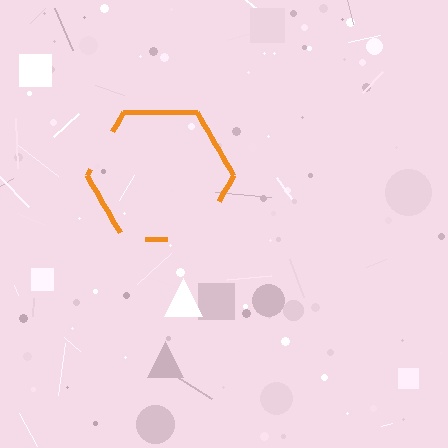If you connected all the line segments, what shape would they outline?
They would outline a hexagon.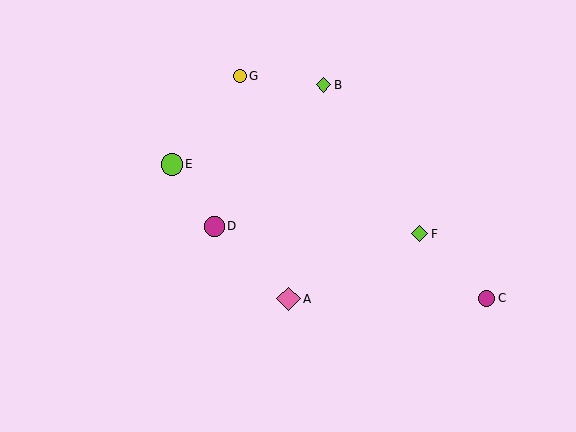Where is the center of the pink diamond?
The center of the pink diamond is at (288, 299).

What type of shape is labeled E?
Shape E is a lime circle.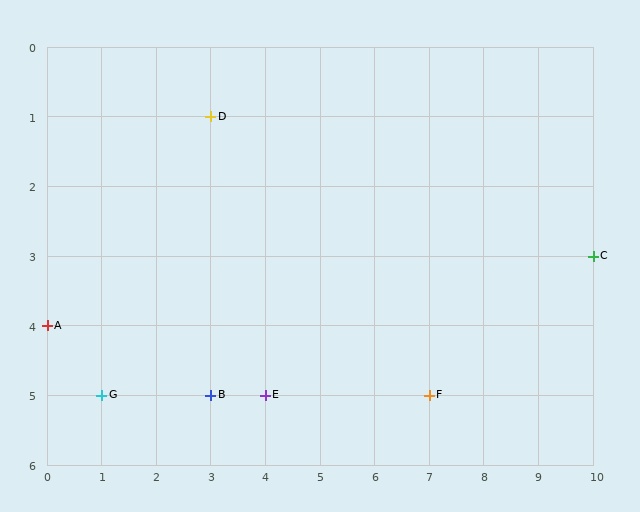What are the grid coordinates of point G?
Point G is at grid coordinates (1, 5).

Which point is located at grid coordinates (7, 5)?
Point F is at (7, 5).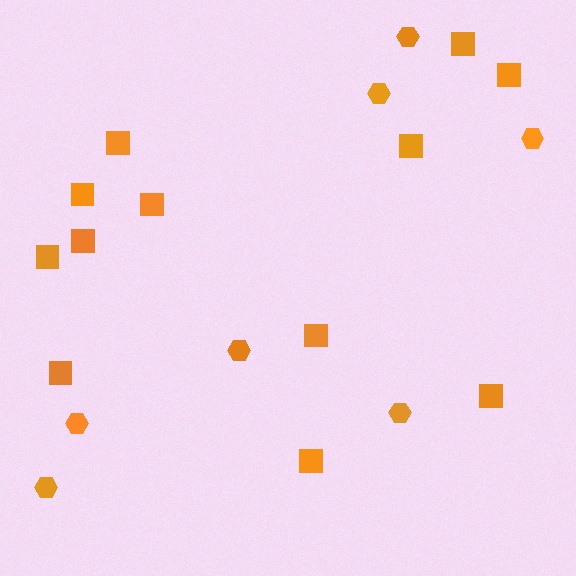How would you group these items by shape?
There are 2 groups: one group of squares (12) and one group of hexagons (7).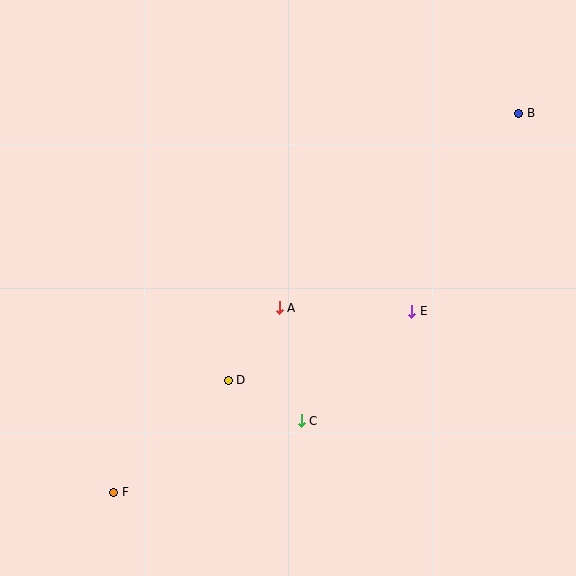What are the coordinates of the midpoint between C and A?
The midpoint between C and A is at (290, 364).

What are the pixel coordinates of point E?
Point E is at (412, 311).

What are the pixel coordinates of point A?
Point A is at (279, 308).